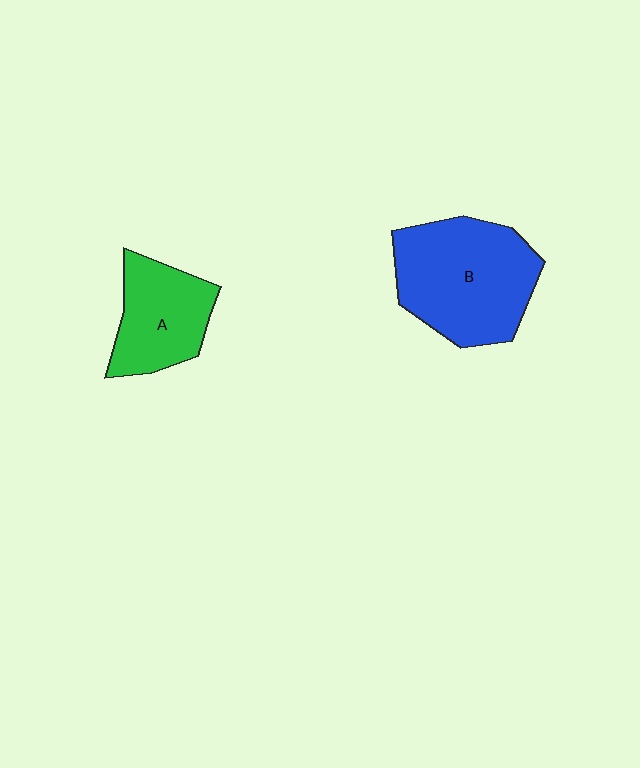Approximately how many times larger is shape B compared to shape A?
Approximately 1.6 times.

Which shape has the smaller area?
Shape A (green).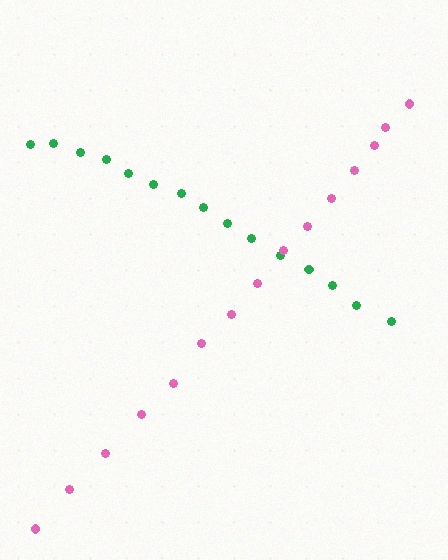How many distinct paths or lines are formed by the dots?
There are 2 distinct paths.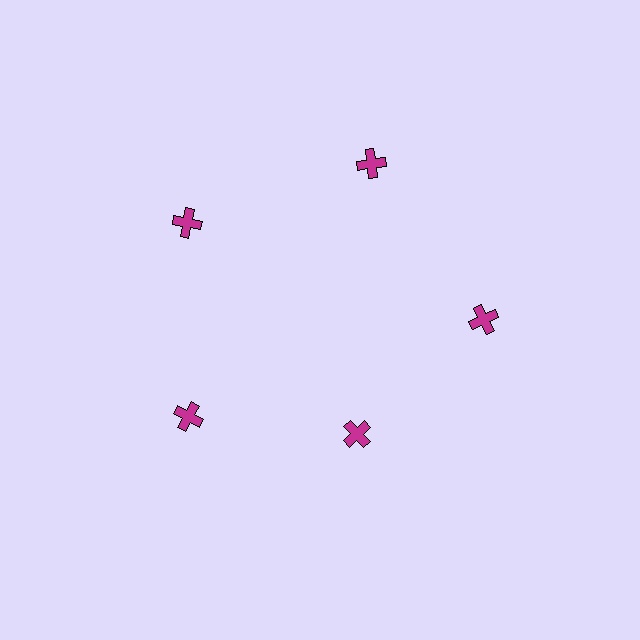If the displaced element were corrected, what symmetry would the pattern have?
It would have 5-fold rotational symmetry — the pattern would map onto itself every 72 degrees.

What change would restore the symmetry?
The symmetry would be restored by moving it outward, back onto the ring so that all 5 crosses sit at equal angles and equal distance from the center.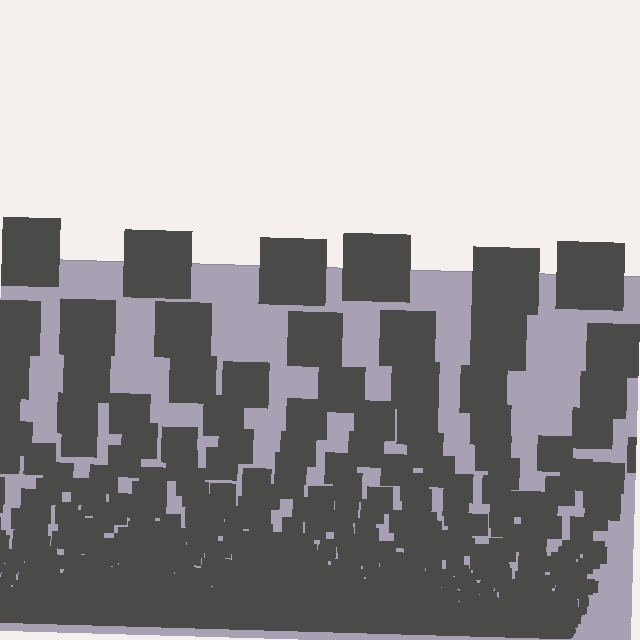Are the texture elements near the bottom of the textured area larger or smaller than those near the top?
Smaller. The gradient is inverted — elements near the bottom are smaller and denser.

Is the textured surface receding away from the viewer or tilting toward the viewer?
The surface appears to tilt toward the viewer. Texture elements get larger and sparser toward the top.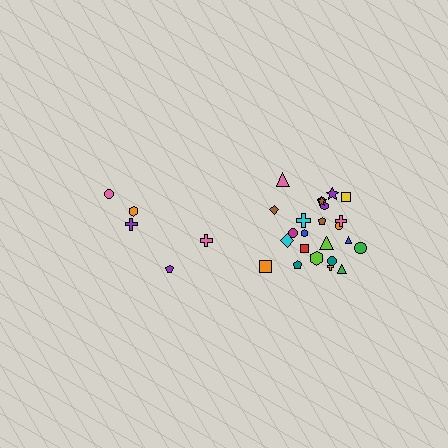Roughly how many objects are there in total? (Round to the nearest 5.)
Roughly 30 objects in total.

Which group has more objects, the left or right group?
The right group.